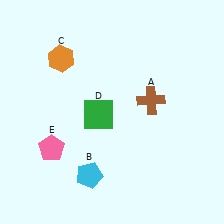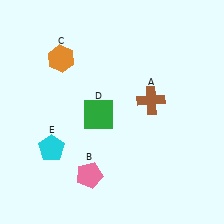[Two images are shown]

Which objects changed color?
B changed from cyan to pink. E changed from pink to cyan.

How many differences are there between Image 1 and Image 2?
There are 2 differences between the two images.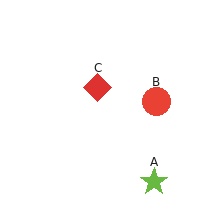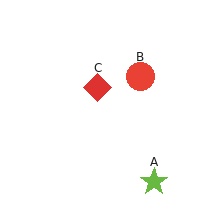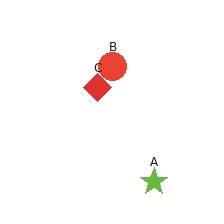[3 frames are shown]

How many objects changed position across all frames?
1 object changed position: red circle (object B).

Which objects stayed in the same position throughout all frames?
Lime star (object A) and red diamond (object C) remained stationary.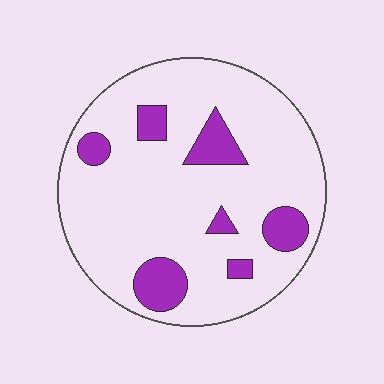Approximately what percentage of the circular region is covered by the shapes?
Approximately 15%.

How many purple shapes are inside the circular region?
7.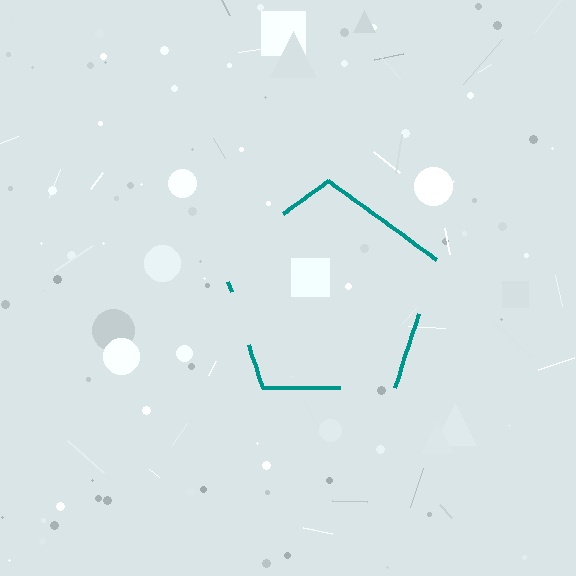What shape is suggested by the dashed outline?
The dashed outline suggests a pentagon.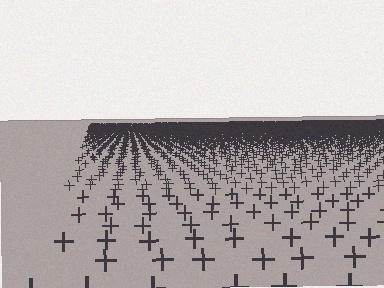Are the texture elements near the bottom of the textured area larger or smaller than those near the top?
Larger. Near the bottom, elements are closer to the viewer and appear at a bigger on-screen size.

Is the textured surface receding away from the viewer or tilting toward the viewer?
The surface is receding away from the viewer. Texture elements get smaller and denser toward the top.